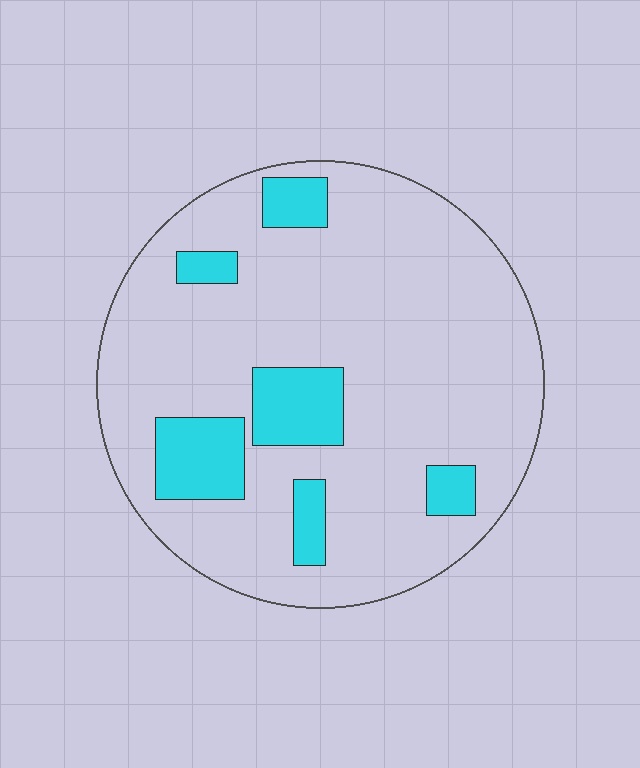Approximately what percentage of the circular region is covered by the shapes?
Approximately 15%.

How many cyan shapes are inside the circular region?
6.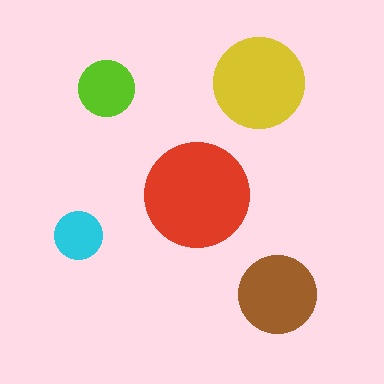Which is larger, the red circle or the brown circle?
The red one.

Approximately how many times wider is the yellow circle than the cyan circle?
About 2 times wider.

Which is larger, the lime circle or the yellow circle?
The yellow one.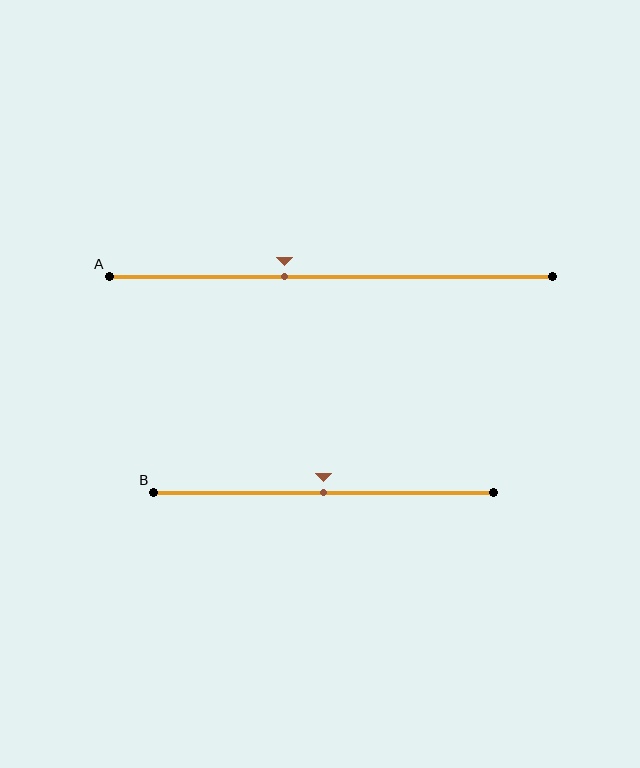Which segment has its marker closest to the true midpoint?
Segment B has its marker closest to the true midpoint.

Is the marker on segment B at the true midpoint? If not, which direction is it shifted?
Yes, the marker on segment B is at the true midpoint.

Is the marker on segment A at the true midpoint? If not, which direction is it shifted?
No, the marker on segment A is shifted to the left by about 11% of the segment length.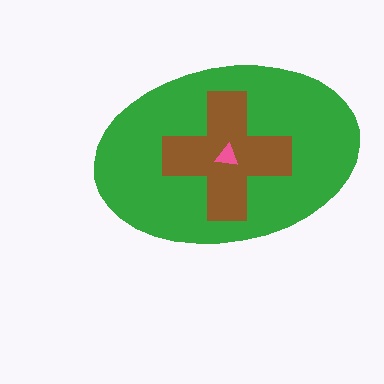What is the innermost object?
The pink triangle.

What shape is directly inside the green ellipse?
The brown cross.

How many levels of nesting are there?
3.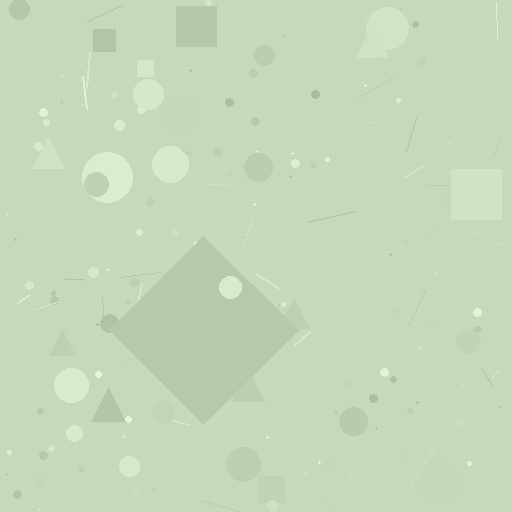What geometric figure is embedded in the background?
A diamond is embedded in the background.